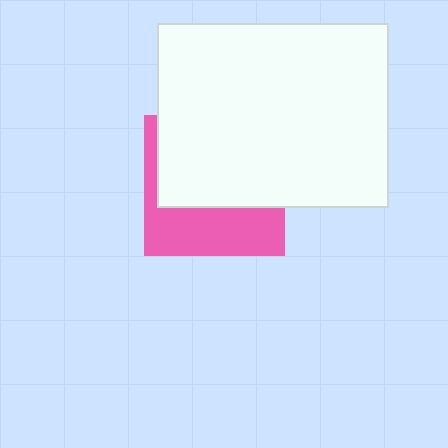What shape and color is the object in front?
The object in front is a white rectangle.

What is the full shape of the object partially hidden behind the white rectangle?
The partially hidden object is a pink square.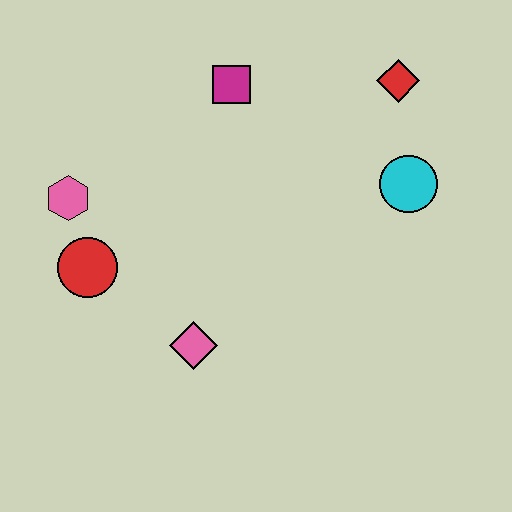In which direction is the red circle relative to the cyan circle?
The red circle is to the left of the cyan circle.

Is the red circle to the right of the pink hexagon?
Yes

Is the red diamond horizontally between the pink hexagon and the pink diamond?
No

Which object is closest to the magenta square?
The red diamond is closest to the magenta square.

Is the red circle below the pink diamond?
No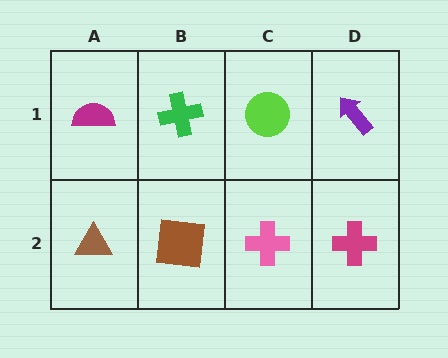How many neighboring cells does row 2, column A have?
2.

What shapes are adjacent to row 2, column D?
A purple arrow (row 1, column D), a pink cross (row 2, column C).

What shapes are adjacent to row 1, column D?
A magenta cross (row 2, column D), a lime circle (row 1, column C).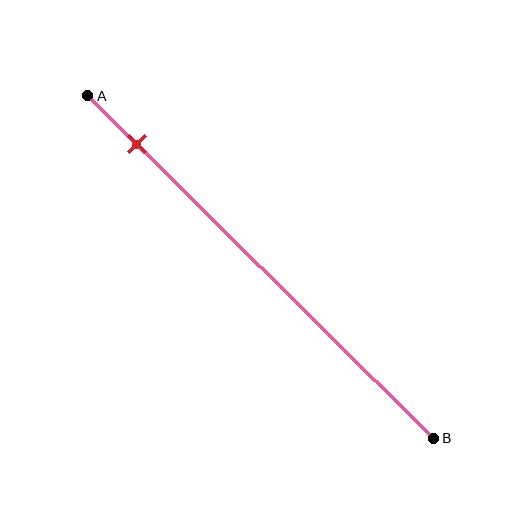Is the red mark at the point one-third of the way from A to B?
No, the mark is at about 15% from A, not at the 33% one-third point.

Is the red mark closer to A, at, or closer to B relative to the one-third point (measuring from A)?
The red mark is closer to point A than the one-third point of segment AB.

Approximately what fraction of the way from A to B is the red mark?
The red mark is approximately 15% of the way from A to B.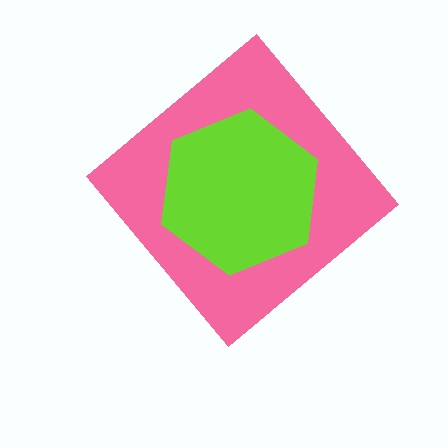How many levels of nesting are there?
2.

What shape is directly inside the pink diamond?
The lime hexagon.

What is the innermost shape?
The lime hexagon.